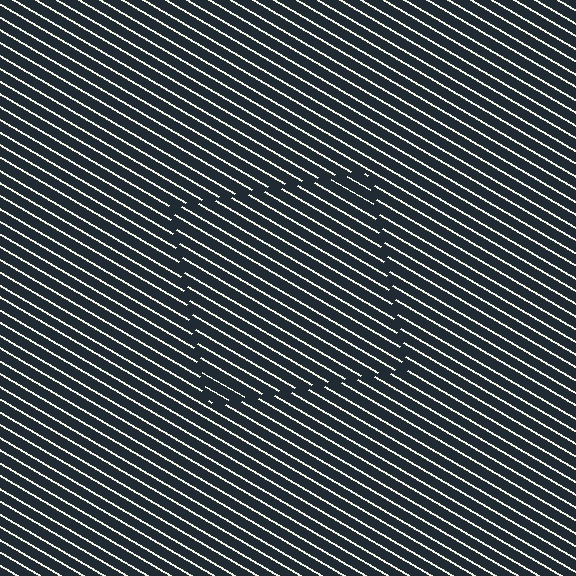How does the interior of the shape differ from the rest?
The interior of the shape contains the same grating, shifted by half a period — the contour is defined by the phase discontinuity where line-ends from the inner and outer gratings abut.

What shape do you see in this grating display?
An illusory square. The interior of the shape contains the same grating, shifted by half a period — the contour is defined by the phase discontinuity where line-ends from the inner and outer gratings abut.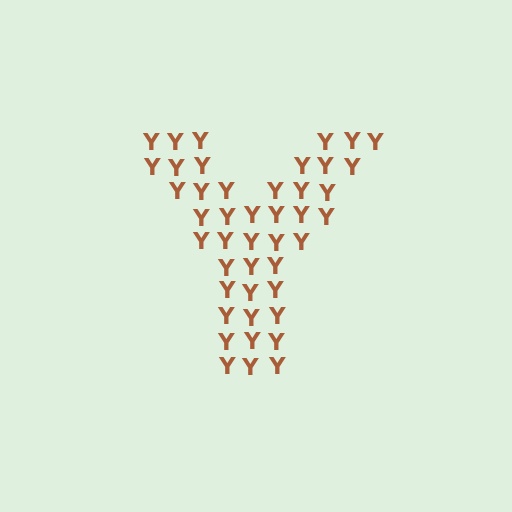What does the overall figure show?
The overall figure shows the letter Y.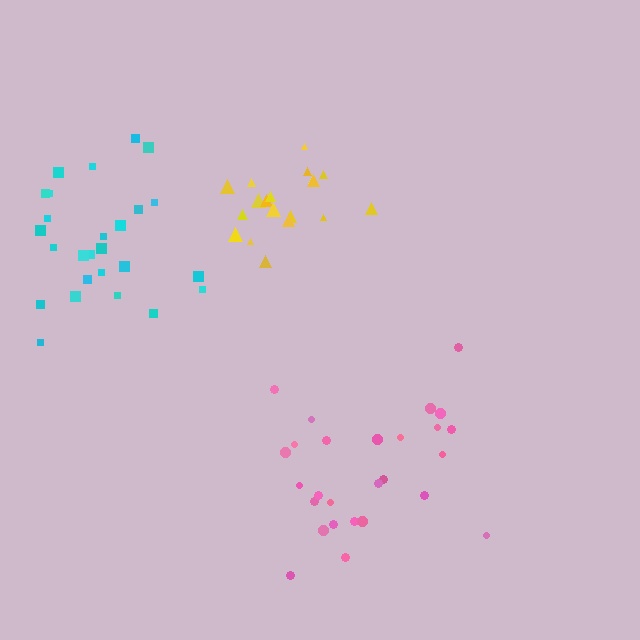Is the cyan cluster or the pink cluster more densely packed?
Cyan.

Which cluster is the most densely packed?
Yellow.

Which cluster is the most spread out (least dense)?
Pink.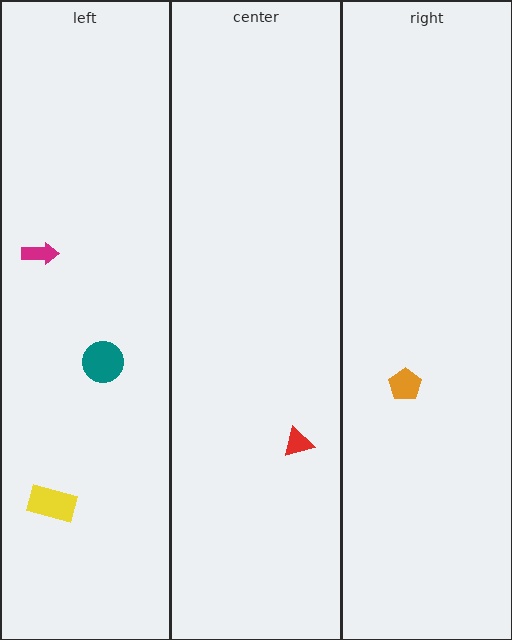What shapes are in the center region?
The red triangle.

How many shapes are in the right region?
1.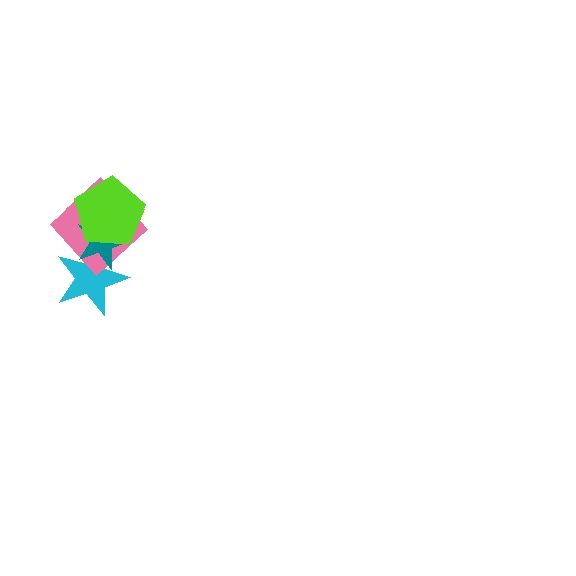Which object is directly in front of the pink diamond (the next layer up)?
The teal star is directly in front of the pink diamond.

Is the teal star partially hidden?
Yes, it is partially covered by another shape.